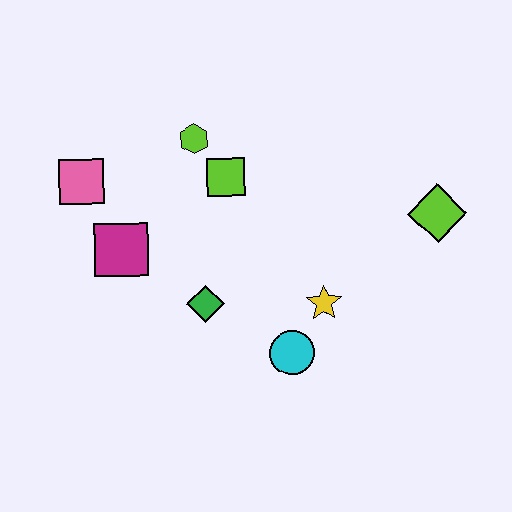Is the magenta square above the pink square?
No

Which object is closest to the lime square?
The lime hexagon is closest to the lime square.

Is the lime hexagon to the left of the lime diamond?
Yes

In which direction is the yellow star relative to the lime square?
The yellow star is below the lime square.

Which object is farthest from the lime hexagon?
The lime diamond is farthest from the lime hexagon.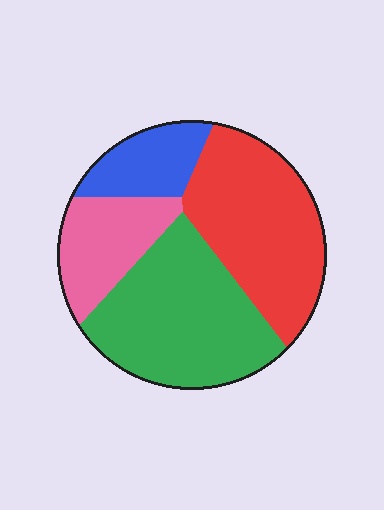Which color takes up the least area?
Blue, at roughly 15%.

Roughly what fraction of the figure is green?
Green covers roughly 35% of the figure.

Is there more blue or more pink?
Pink.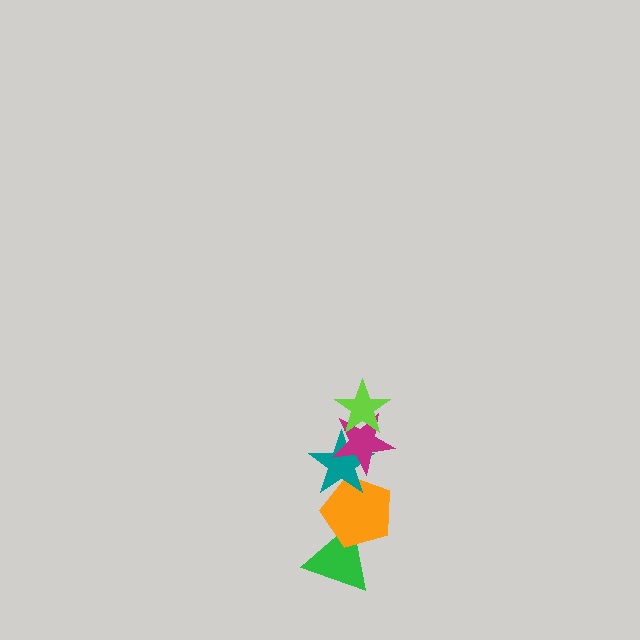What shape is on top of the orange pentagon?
The teal star is on top of the orange pentagon.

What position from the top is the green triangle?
The green triangle is 5th from the top.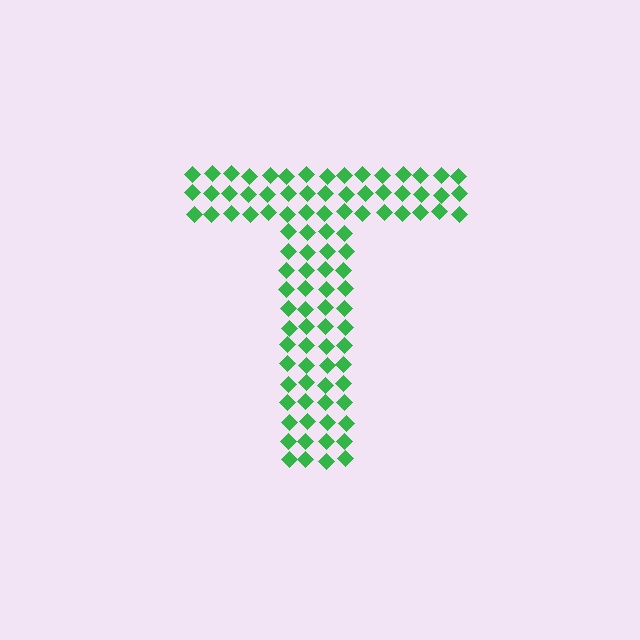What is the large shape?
The large shape is the letter T.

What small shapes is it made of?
It is made of small diamonds.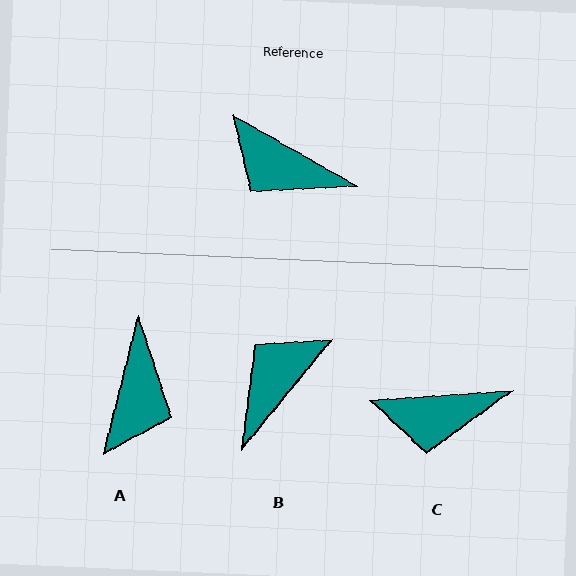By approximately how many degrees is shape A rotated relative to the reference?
Approximately 106 degrees counter-clockwise.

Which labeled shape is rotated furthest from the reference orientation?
A, about 106 degrees away.